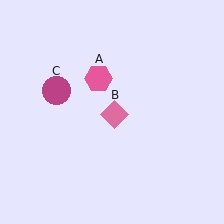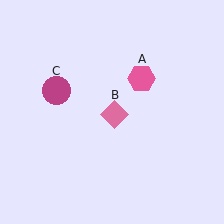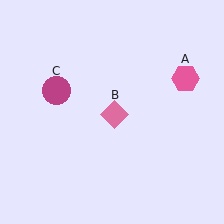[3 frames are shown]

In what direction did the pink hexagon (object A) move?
The pink hexagon (object A) moved right.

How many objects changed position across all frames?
1 object changed position: pink hexagon (object A).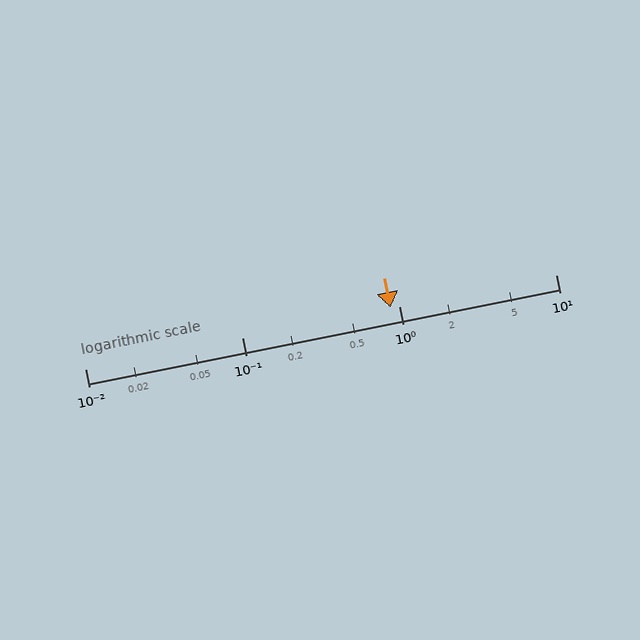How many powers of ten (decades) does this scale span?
The scale spans 3 decades, from 0.01 to 10.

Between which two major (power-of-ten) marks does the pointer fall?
The pointer is between 0.1 and 1.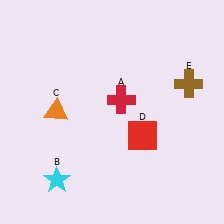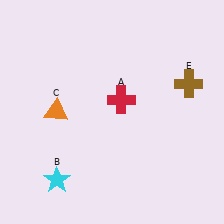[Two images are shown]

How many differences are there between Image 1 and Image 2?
There is 1 difference between the two images.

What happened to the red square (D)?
The red square (D) was removed in Image 2. It was in the bottom-right area of Image 1.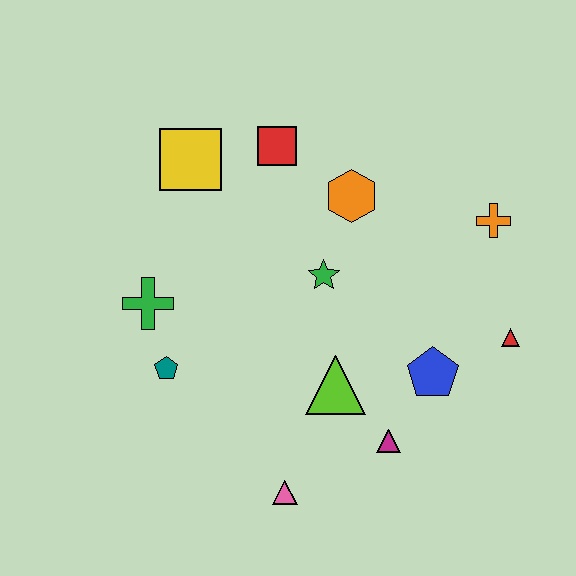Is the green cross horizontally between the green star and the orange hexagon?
No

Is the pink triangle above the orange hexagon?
No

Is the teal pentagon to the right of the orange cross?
No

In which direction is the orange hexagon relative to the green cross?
The orange hexagon is to the right of the green cross.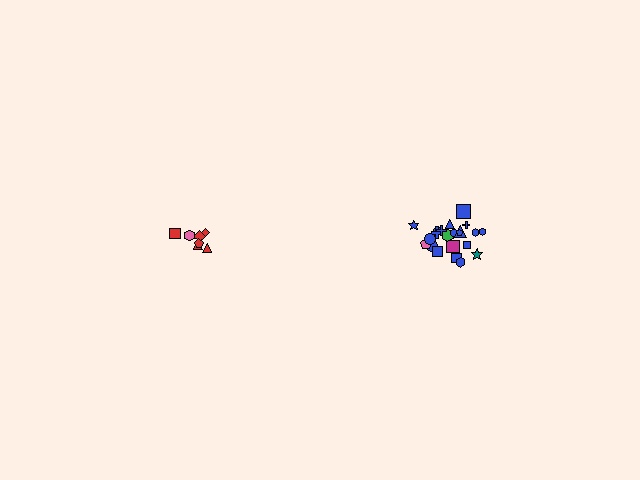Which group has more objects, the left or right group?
The right group.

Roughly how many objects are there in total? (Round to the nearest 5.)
Roughly 30 objects in total.